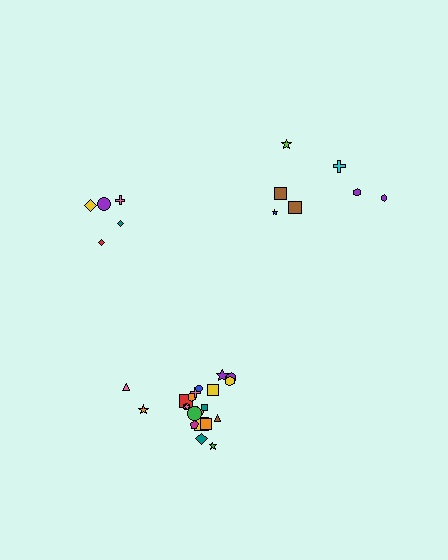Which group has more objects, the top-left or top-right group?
The top-right group.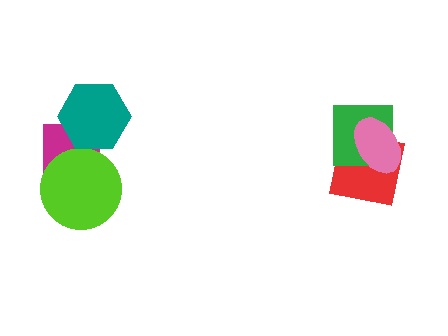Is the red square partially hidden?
Yes, it is partially covered by another shape.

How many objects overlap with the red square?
2 objects overlap with the red square.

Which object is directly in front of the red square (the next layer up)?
The green square is directly in front of the red square.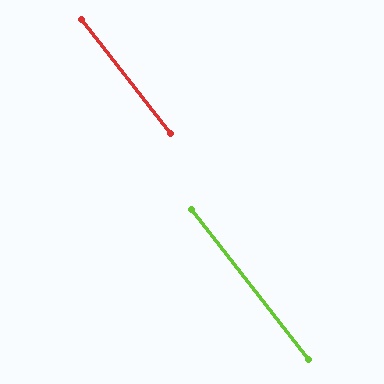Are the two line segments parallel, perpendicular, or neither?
Parallel — their directions differ by only 0.1°.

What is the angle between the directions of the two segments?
Approximately 0 degrees.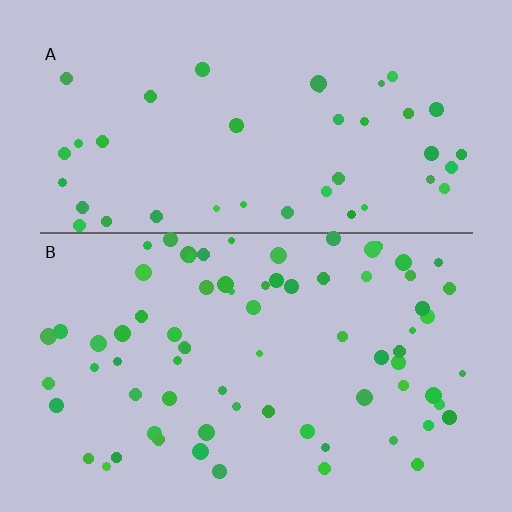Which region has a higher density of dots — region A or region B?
B (the bottom).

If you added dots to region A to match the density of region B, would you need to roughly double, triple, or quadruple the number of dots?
Approximately double.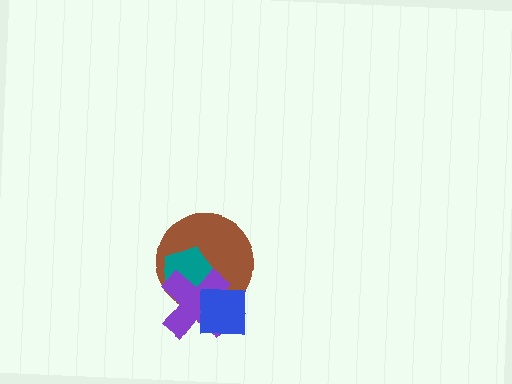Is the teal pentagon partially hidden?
Yes, it is partially covered by another shape.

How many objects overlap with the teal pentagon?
3 objects overlap with the teal pentagon.